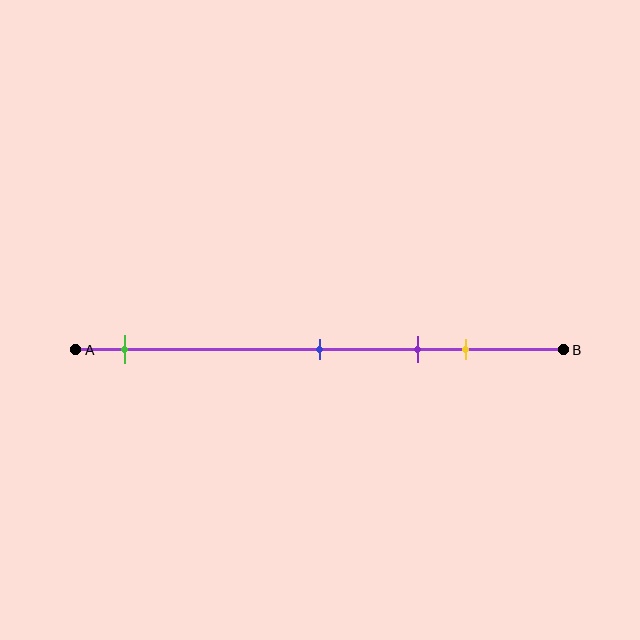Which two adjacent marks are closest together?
The purple and yellow marks are the closest adjacent pair.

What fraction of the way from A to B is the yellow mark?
The yellow mark is approximately 80% (0.8) of the way from A to B.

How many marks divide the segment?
There are 4 marks dividing the segment.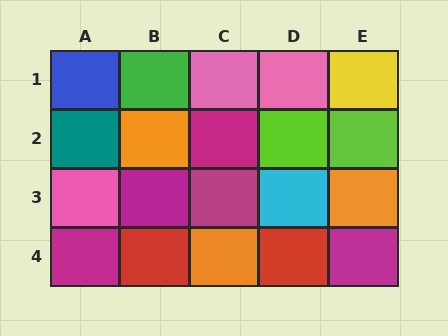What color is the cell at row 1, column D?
Pink.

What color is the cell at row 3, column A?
Pink.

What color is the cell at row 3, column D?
Cyan.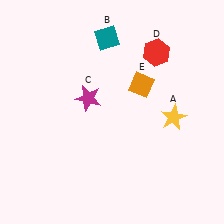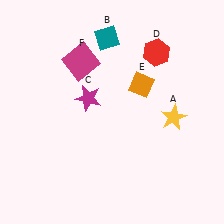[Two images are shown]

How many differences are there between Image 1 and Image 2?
There is 1 difference between the two images.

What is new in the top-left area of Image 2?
A magenta square (F) was added in the top-left area of Image 2.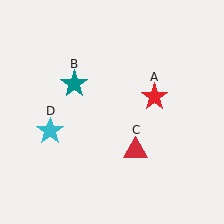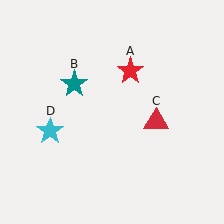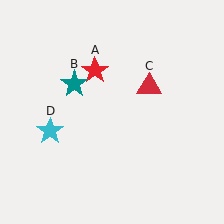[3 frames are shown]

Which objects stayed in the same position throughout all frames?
Teal star (object B) and cyan star (object D) remained stationary.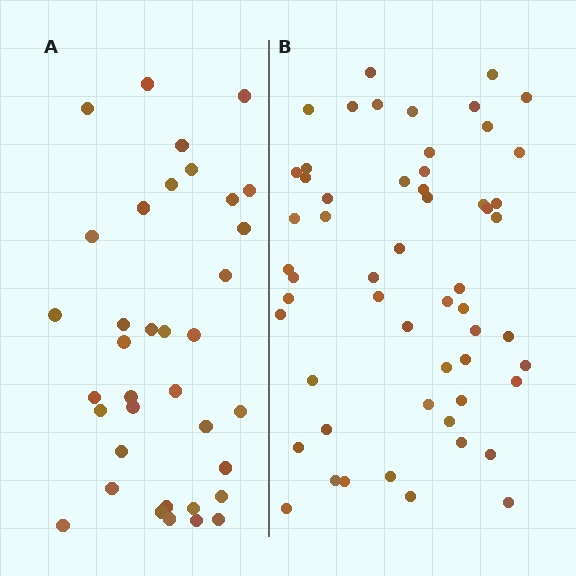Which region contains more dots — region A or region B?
Region B (the right region) has more dots.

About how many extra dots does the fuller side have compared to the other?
Region B has approximately 20 more dots than region A.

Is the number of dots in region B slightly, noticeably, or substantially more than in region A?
Region B has substantially more. The ratio is roughly 1.6 to 1.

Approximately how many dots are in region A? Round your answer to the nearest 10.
About 40 dots. (The exact count is 36, which rounds to 40.)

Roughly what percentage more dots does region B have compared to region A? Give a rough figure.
About 55% more.